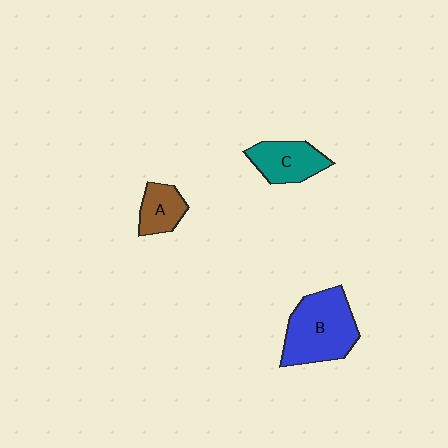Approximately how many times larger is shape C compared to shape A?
Approximately 1.4 times.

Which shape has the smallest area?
Shape A (brown).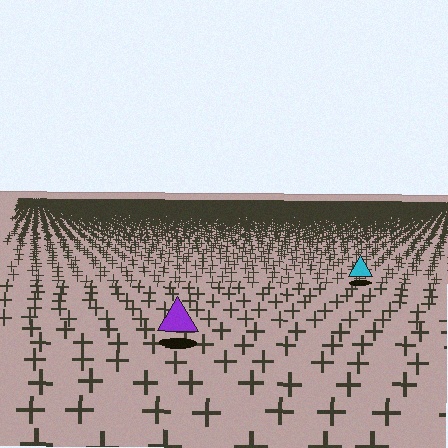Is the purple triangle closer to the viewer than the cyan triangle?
Yes. The purple triangle is closer — you can tell from the texture gradient: the ground texture is coarser near it.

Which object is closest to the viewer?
The purple triangle is closest. The texture marks near it are larger and more spread out.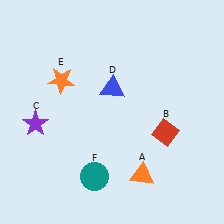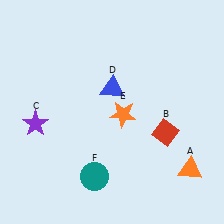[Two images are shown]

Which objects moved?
The objects that moved are: the orange triangle (A), the orange star (E).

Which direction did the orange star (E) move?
The orange star (E) moved right.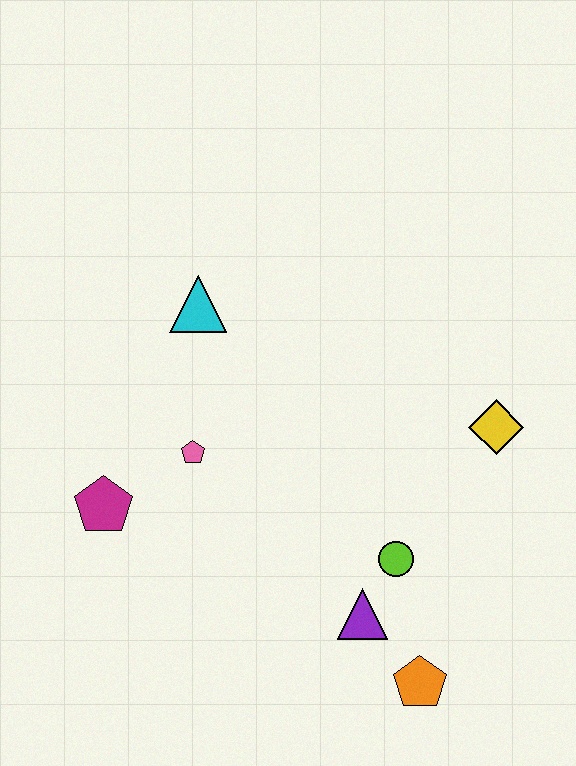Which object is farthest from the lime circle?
The cyan triangle is farthest from the lime circle.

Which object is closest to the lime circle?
The purple triangle is closest to the lime circle.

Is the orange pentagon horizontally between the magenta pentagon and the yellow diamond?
Yes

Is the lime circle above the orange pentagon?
Yes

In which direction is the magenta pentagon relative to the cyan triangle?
The magenta pentagon is below the cyan triangle.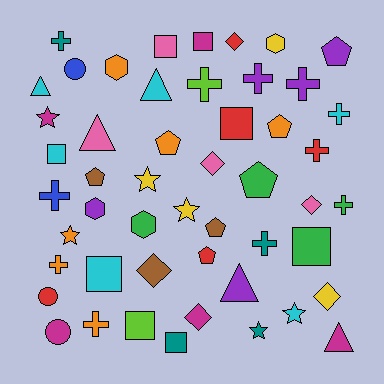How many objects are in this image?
There are 50 objects.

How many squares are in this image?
There are 8 squares.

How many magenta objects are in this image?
There are 5 magenta objects.